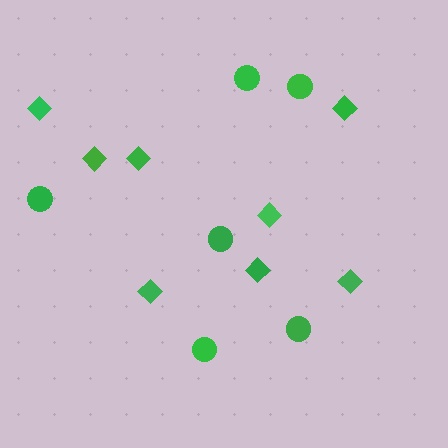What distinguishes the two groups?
There are 2 groups: one group of circles (6) and one group of diamonds (8).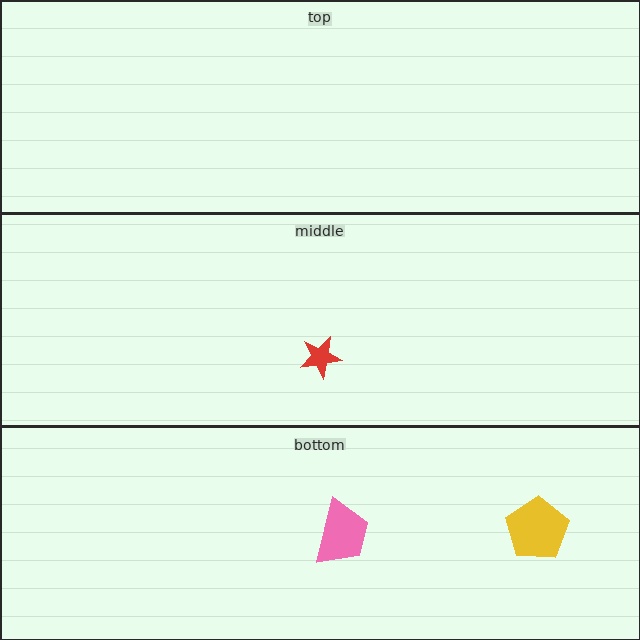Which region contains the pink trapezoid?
The bottom region.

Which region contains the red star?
The middle region.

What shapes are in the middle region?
The red star.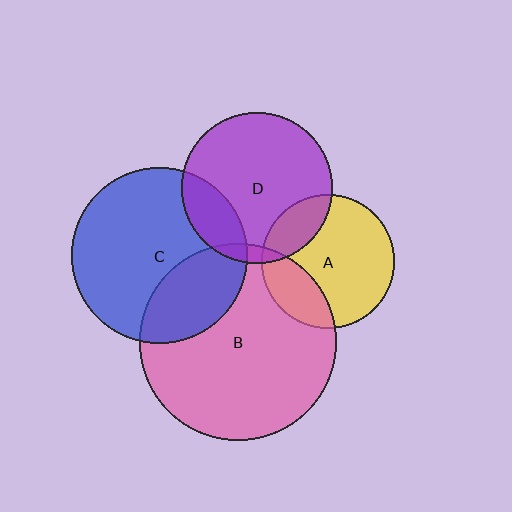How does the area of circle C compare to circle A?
Approximately 1.7 times.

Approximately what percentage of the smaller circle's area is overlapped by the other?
Approximately 20%.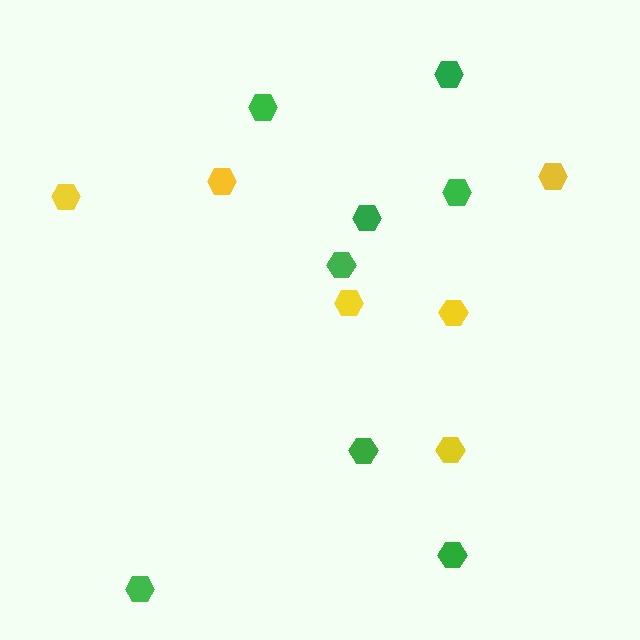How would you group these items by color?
There are 2 groups: one group of yellow hexagons (6) and one group of green hexagons (8).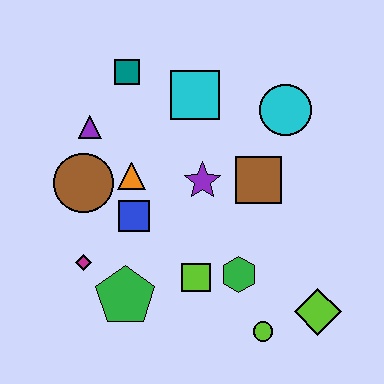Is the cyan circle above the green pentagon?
Yes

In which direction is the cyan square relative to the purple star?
The cyan square is above the purple star.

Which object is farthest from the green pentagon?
The cyan circle is farthest from the green pentagon.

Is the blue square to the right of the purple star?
No